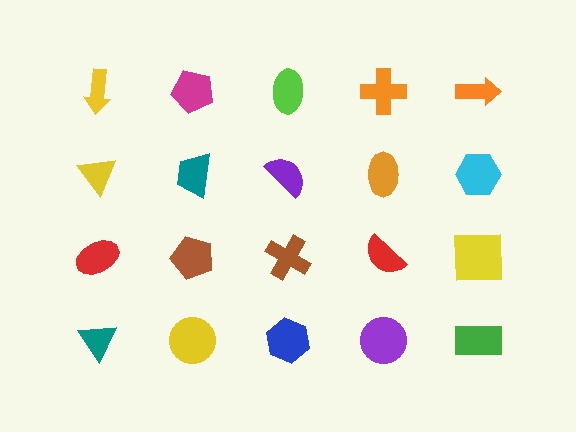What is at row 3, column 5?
A yellow square.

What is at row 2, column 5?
A cyan hexagon.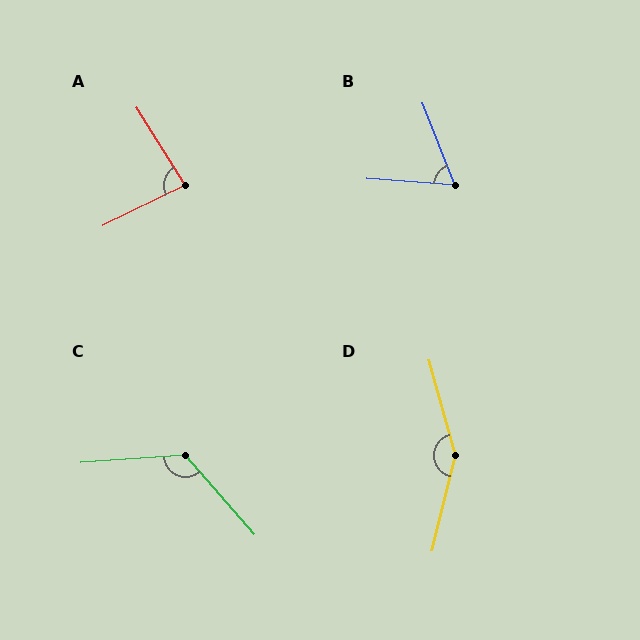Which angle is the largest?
D, at approximately 151 degrees.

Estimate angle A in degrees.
Approximately 84 degrees.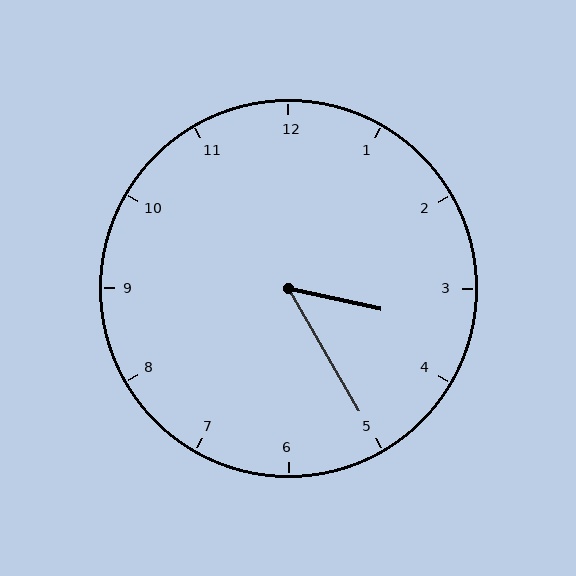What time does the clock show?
3:25.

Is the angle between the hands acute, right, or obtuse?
It is acute.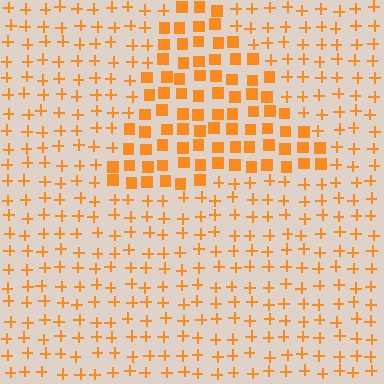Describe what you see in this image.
The image is filled with small orange elements arranged in a uniform grid. A triangle-shaped region contains squares, while the surrounding area contains plus signs. The boundary is defined purely by the change in element shape.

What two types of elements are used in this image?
The image uses squares inside the triangle region and plus signs outside it.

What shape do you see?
I see a triangle.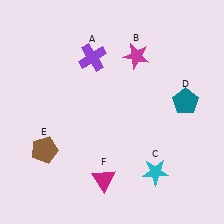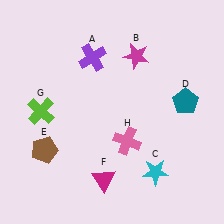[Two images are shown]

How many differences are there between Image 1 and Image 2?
There are 2 differences between the two images.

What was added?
A lime cross (G), a pink cross (H) were added in Image 2.